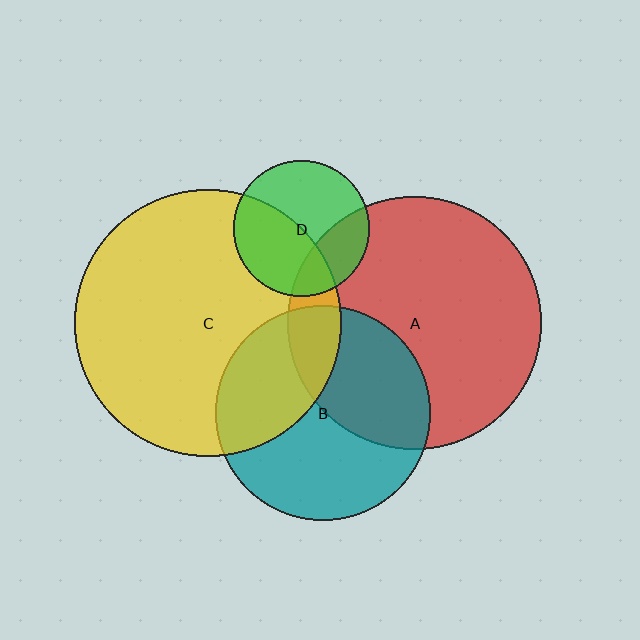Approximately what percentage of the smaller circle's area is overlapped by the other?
Approximately 40%.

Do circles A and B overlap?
Yes.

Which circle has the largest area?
Circle C (yellow).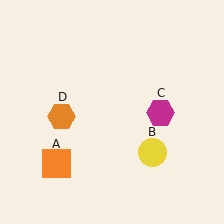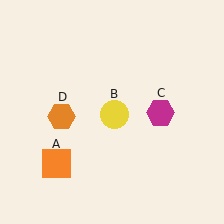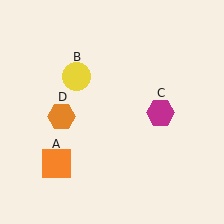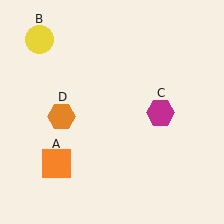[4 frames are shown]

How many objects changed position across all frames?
1 object changed position: yellow circle (object B).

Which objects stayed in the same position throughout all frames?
Orange square (object A) and magenta hexagon (object C) and orange hexagon (object D) remained stationary.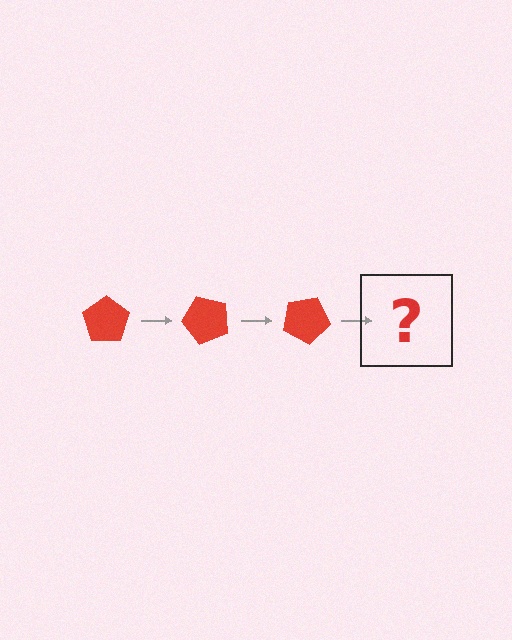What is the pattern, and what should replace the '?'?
The pattern is that the pentagon rotates 50 degrees each step. The '?' should be a red pentagon rotated 150 degrees.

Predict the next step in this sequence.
The next step is a red pentagon rotated 150 degrees.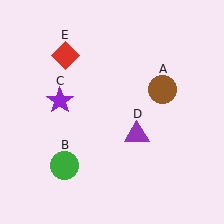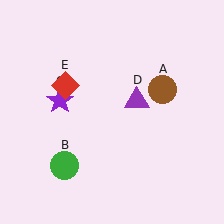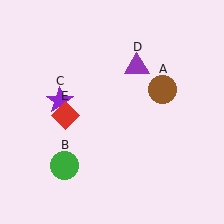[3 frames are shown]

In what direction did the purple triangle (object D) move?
The purple triangle (object D) moved up.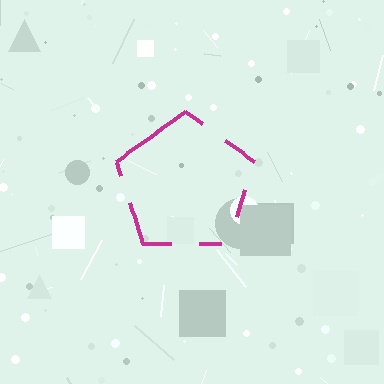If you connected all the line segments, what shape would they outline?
They would outline a pentagon.